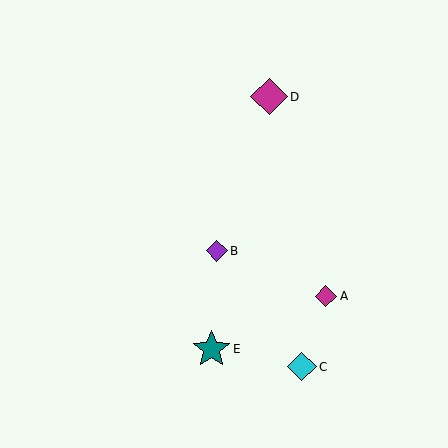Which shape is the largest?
The teal star (labeled E) is the largest.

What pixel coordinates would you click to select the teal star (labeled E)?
Click at (211, 349) to select the teal star E.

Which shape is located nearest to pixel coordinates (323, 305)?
The magenta diamond (labeled A) at (326, 296) is nearest to that location.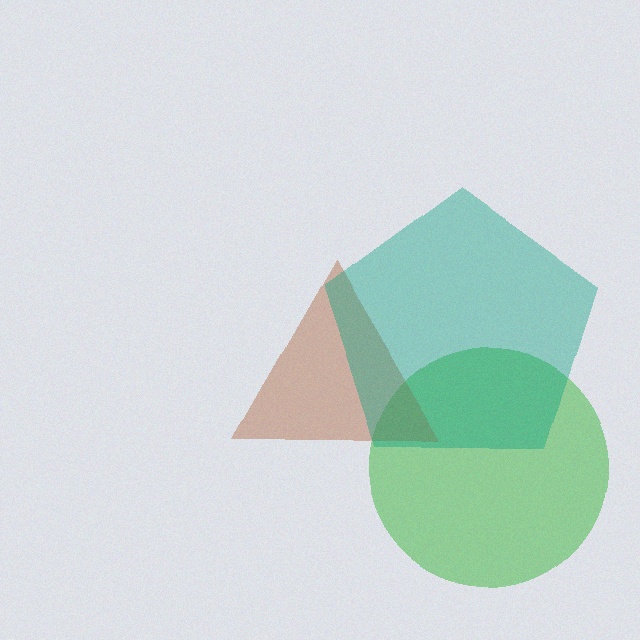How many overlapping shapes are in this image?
There are 3 overlapping shapes in the image.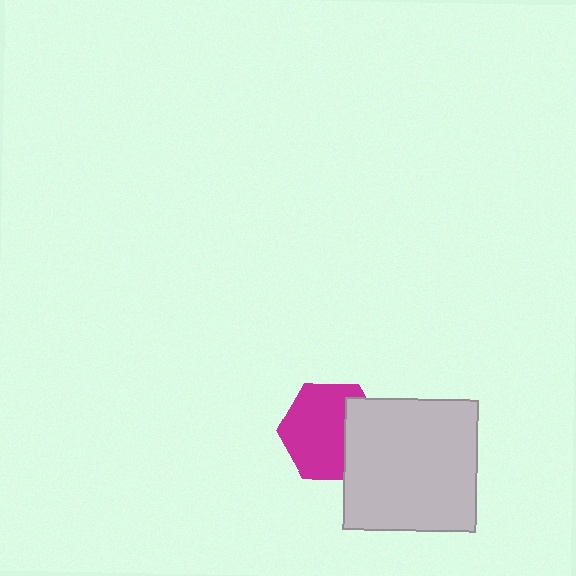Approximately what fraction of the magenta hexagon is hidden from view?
Roughly 31% of the magenta hexagon is hidden behind the light gray square.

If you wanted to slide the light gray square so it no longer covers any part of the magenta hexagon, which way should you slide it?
Slide it right — that is the most direct way to separate the two shapes.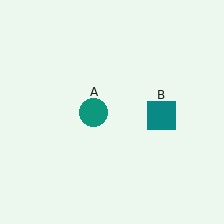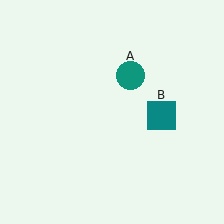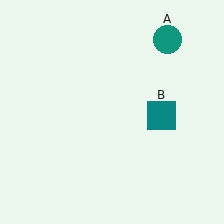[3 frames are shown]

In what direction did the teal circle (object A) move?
The teal circle (object A) moved up and to the right.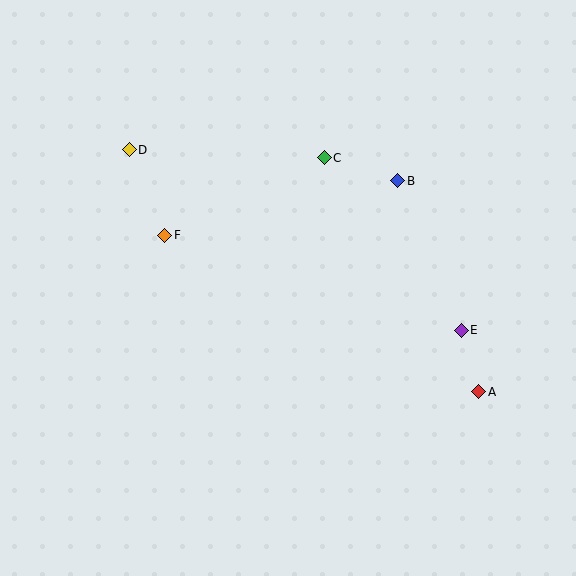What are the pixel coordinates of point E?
Point E is at (461, 330).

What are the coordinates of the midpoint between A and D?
The midpoint between A and D is at (304, 271).